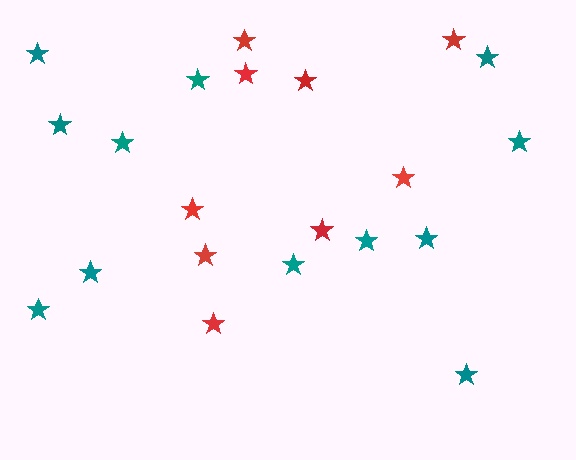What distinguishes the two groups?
There are 2 groups: one group of red stars (9) and one group of teal stars (12).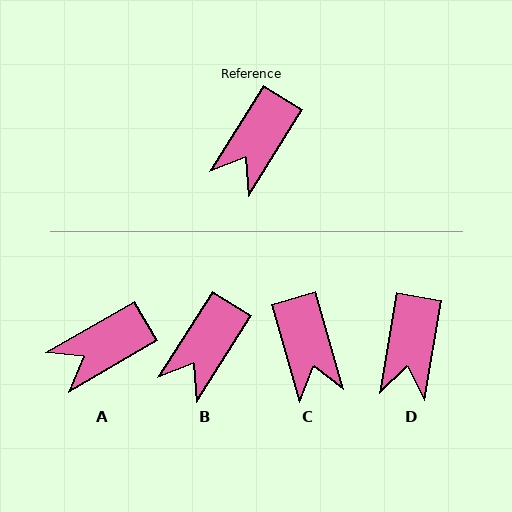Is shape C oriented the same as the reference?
No, it is off by about 48 degrees.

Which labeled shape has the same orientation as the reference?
B.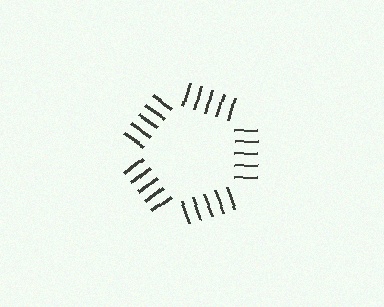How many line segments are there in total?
25 — 5 along each of the 5 edges.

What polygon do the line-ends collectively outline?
An illusory pentagon — the line segments terminate on its edges but no continuous stroke is drawn.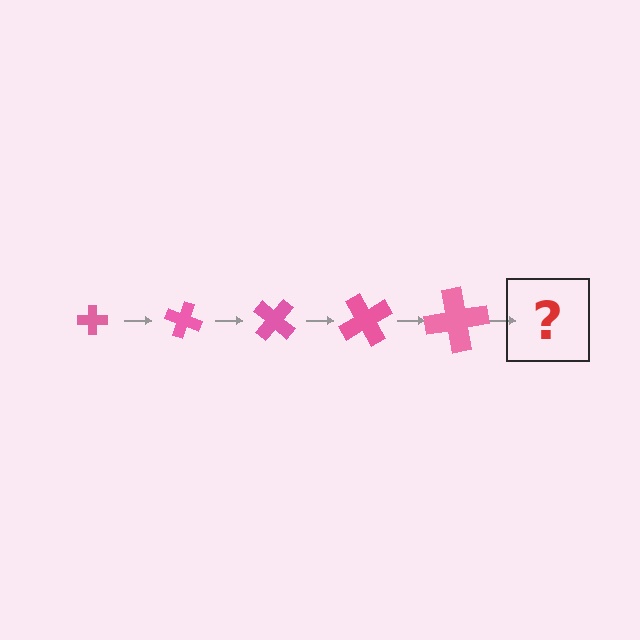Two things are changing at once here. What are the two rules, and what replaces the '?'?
The two rules are that the cross grows larger each step and it rotates 20 degrees each step. The '?' should be a cross, larger than the previous one and rotated 100 degrees from the start.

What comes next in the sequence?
The next element should be a cross, larger than the previous one and rotated 100 degrees from the start.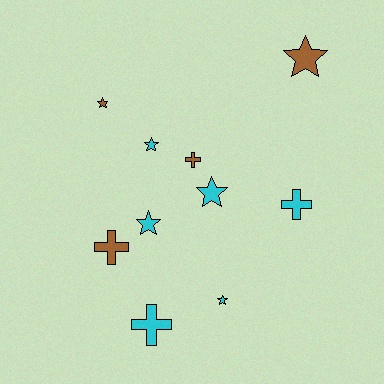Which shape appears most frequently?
Star, with 6 objects.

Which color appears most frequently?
Cyan, with 6 objects.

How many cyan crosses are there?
There are 2 cyan crosses.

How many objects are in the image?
There are 10 objects.